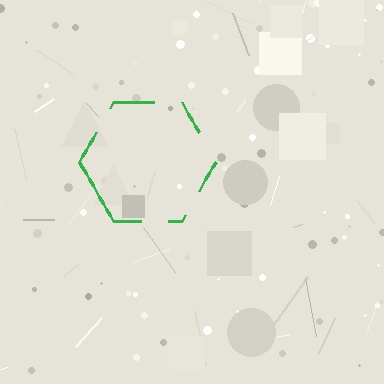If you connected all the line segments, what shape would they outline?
They would outline a hexagon.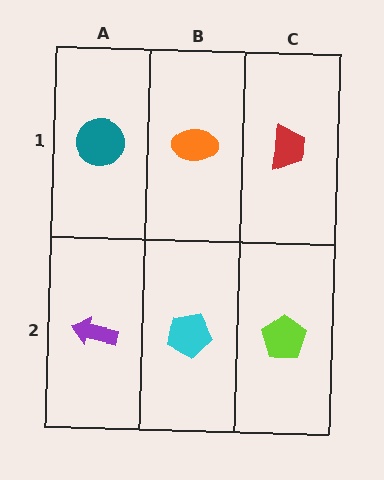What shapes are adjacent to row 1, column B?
A cyan pentagon (row 2, column B), a teal circle (row 1, column A), a red trapezoid (row 1, column C).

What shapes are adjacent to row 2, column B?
An orange ellipse (row 1, column B), a purple arrow (row 2, column A), a lime pentagon (row 2, column C).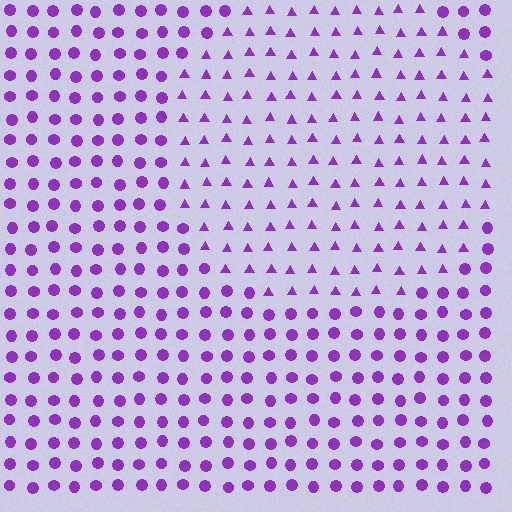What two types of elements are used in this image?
The image uses triangles inside the circle region and circles outside it.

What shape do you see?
I see a circle.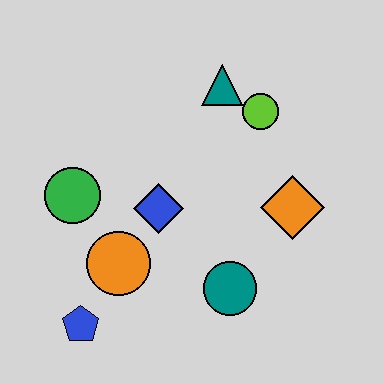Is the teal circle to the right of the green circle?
Yes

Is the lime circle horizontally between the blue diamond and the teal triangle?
No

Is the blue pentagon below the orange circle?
Yes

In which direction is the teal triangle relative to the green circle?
The teal triangle is to the right of the green circle.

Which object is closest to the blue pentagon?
The orange circle is closest to the blue pentagon.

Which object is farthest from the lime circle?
The blue pentagon is farthest from the lime circle.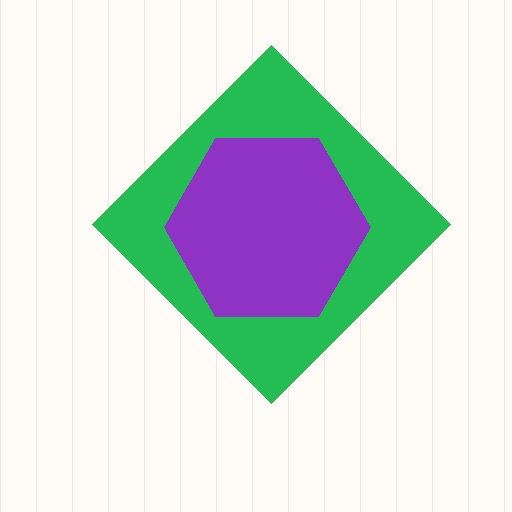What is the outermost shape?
The green diamond.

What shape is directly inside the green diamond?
The purple hexagon.